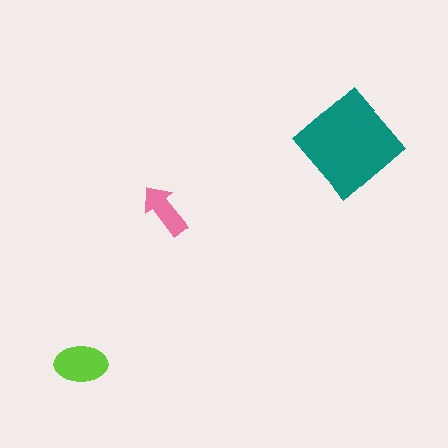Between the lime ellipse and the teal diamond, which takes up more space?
The teal diamond.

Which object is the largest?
The teal diamond.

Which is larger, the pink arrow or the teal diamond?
The teal diamond.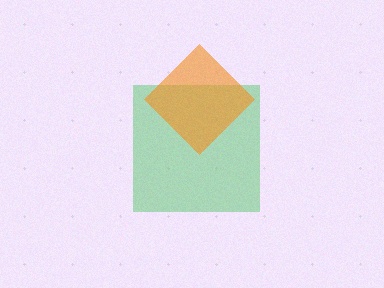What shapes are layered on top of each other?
The layered shapes are: a green square, an orange diamond.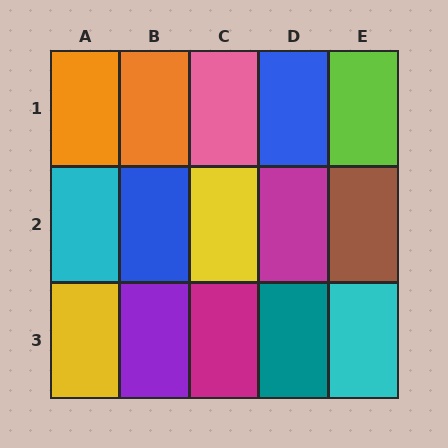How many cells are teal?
1 cell is teal.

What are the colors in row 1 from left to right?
Orange, orange, pink, blue, lime.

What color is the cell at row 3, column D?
Teal.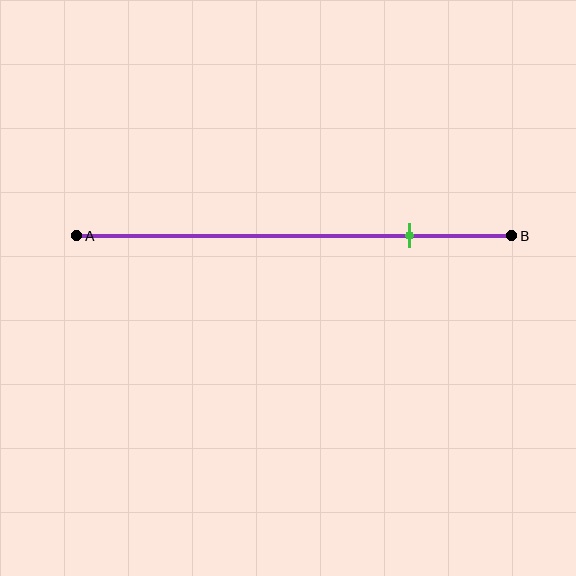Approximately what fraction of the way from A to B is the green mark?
The green mark is approximately 75% of the way from A to B.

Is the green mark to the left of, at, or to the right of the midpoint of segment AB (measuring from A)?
The green mark is to the right of the midpoint of segment AB.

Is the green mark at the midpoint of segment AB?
No, the mark is at about 75% from A, not at the 50% midpoint.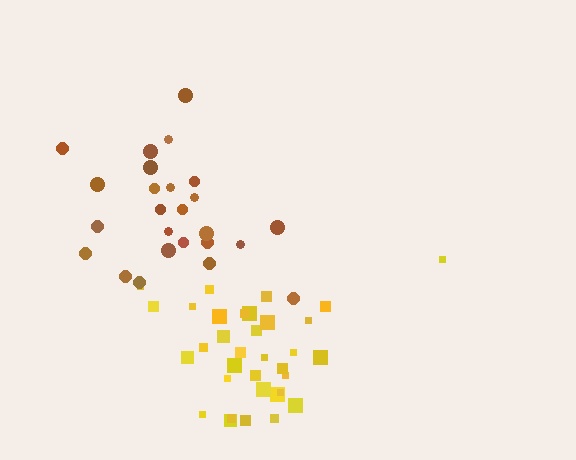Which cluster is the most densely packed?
Yellow.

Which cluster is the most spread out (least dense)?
Brown.